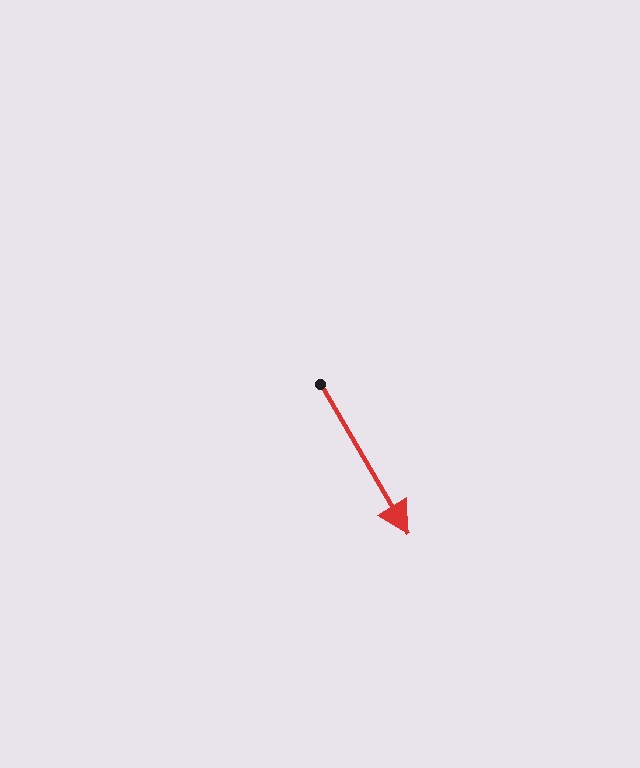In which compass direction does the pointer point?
Southeast.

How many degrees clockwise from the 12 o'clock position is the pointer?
Approximately 149 degrees.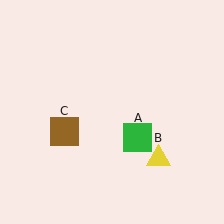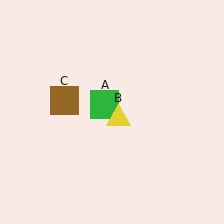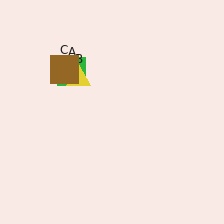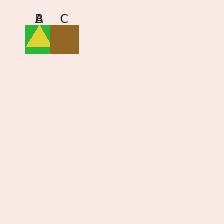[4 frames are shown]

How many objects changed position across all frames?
3 objects changed position: green square (object A), yellow triangle (object B), brown square (object C).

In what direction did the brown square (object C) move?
The brown square (object C) moved up.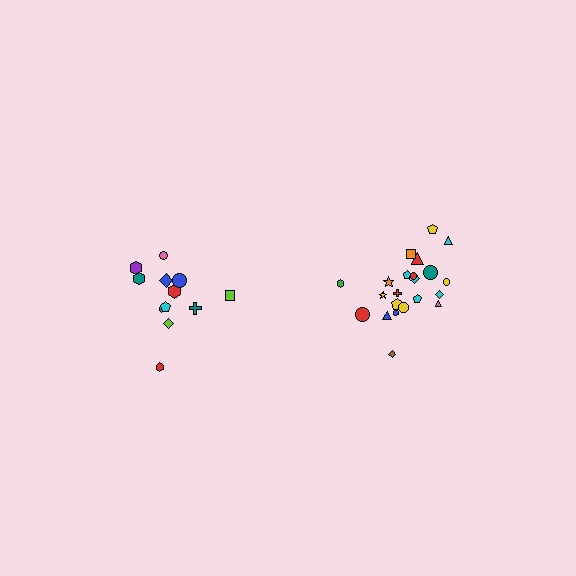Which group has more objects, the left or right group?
The right group.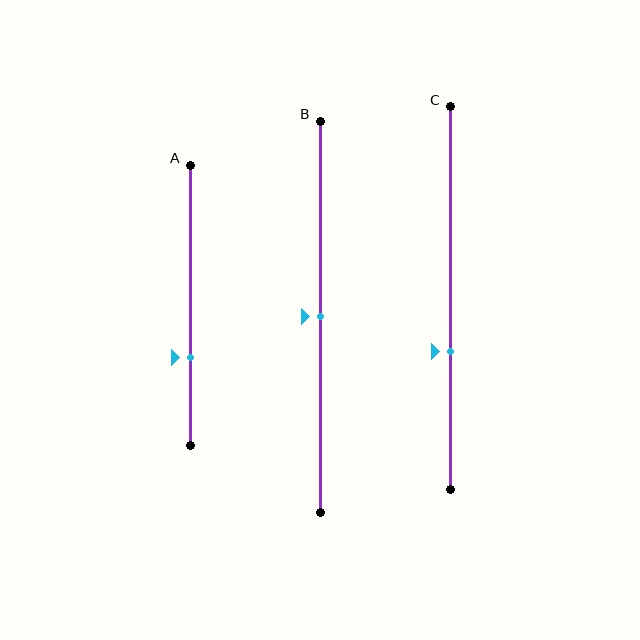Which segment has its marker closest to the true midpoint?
Segment B has its marker closest to the true midpoint.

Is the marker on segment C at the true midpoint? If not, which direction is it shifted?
No, the marker on segment C is shifted downward by about 14% of the segment length.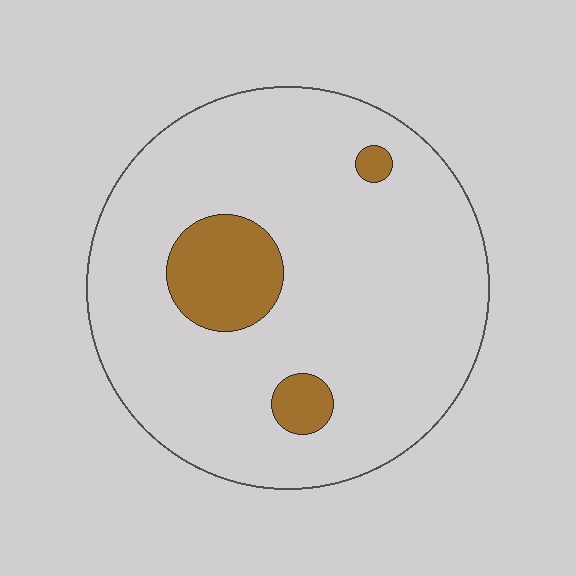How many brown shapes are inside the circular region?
3.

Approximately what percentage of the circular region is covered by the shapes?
Approximately 10%.